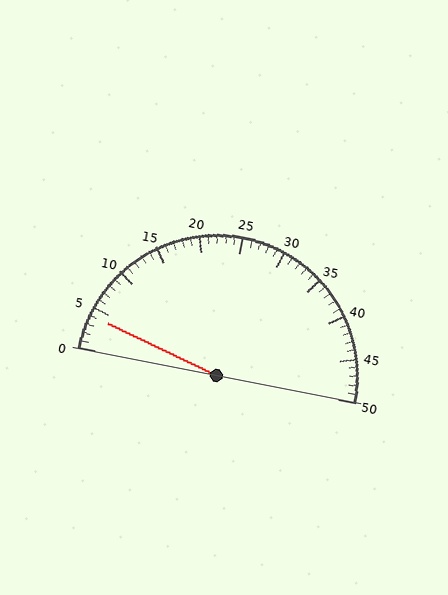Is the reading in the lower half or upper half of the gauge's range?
The reading is in the lower half of the range (0 to 50).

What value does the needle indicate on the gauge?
The needle indicates approximately 4.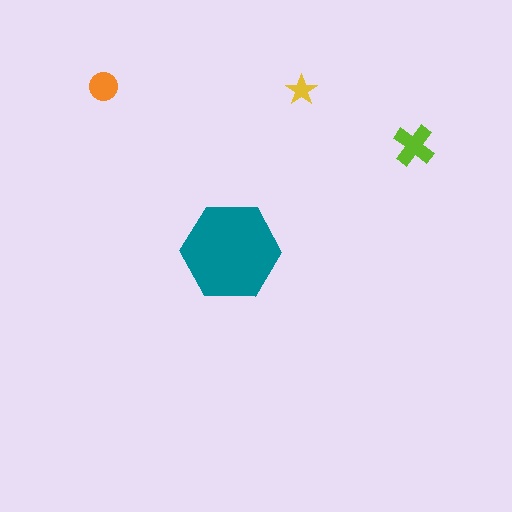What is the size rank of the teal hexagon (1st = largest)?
1st.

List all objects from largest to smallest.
The teal hexagon, the lime cross, the orange circle, the yellow star.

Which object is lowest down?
The teal hexagon is bottommost.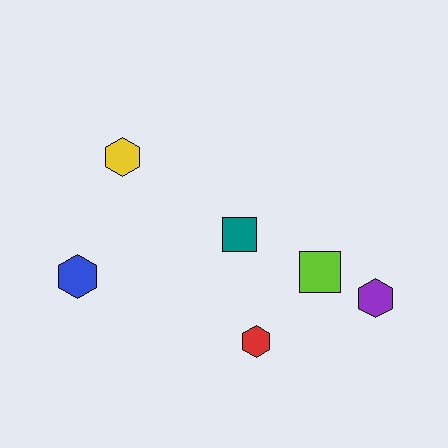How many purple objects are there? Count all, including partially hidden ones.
There is 1 purple object.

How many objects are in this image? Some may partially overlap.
There are 6 objects.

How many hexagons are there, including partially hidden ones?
There are 4 hexagons.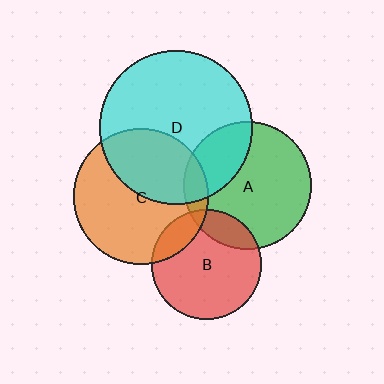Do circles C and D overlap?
Yes.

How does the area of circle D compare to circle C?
Approximately 1.3 times.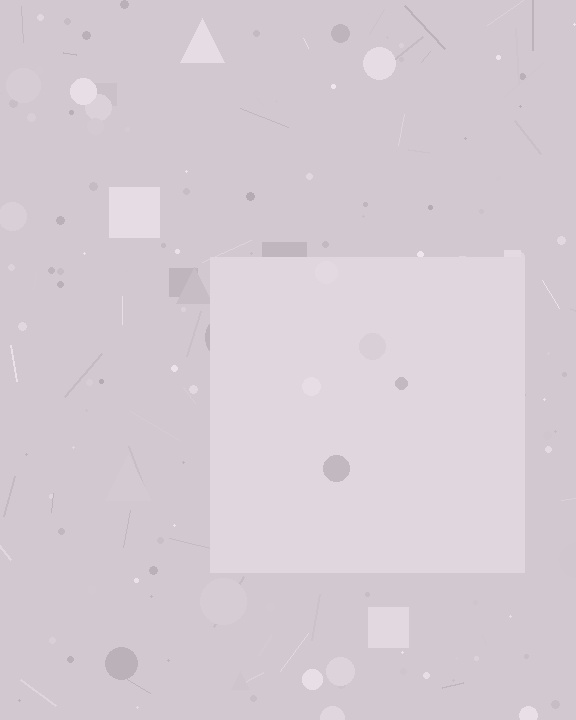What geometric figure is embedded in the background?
A square is embedded in the background.